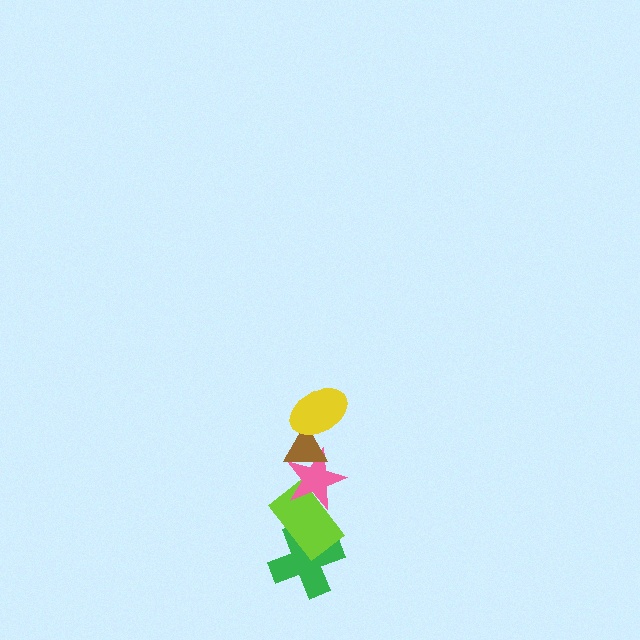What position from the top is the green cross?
The green cross is 5th from the top.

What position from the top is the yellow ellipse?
The yellow ellipse is 1st from the top.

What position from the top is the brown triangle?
The brown triangle is 2nd from the top.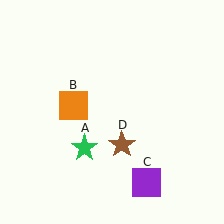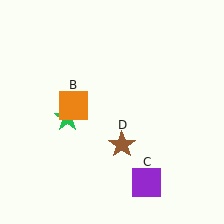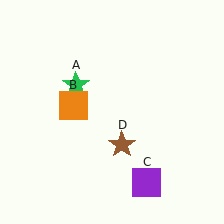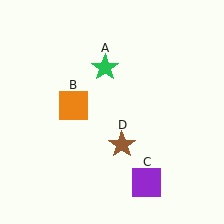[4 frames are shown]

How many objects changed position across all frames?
1 object changed position: green star (object A).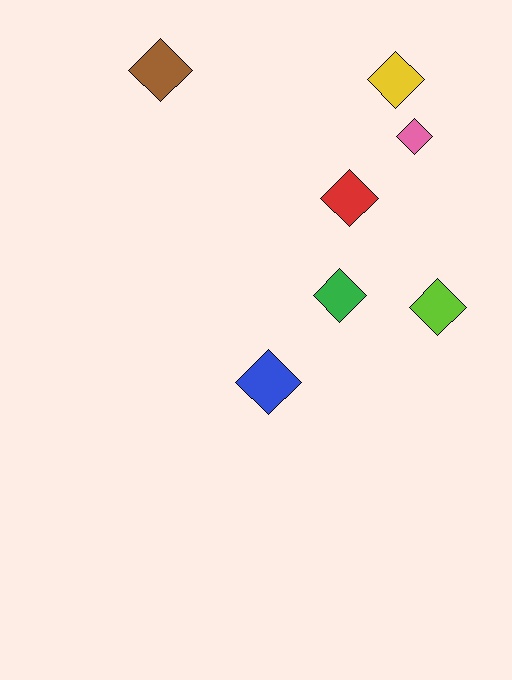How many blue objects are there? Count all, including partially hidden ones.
There is 1 blue object.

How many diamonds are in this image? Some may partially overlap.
There are 7 diamonds.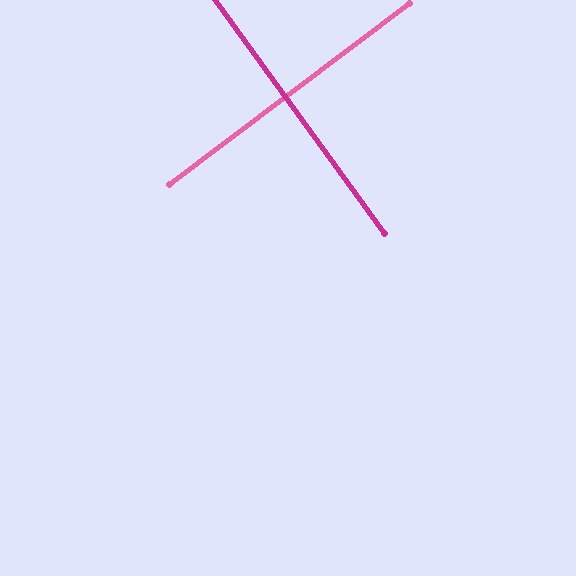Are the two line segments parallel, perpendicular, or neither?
Perpendicular — they meet at approximately 89°.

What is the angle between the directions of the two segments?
Approximately 89 degrees.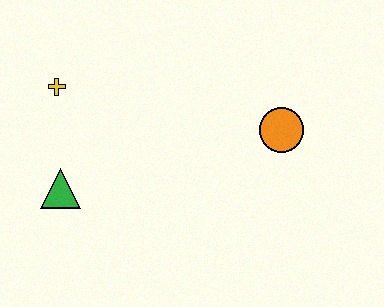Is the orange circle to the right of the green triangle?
Yes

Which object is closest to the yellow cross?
The green triangle is closest to the yellow cross.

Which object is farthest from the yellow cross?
The orange circle is farthest from the yellow cross.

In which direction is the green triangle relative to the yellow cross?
The green triangle is below the yellow cross.